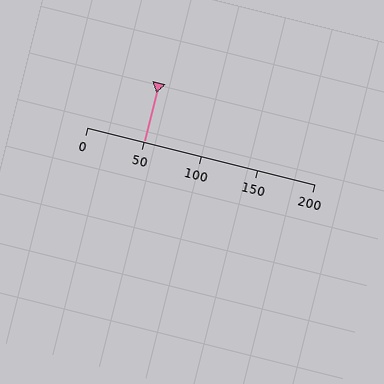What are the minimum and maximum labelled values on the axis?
The axis runs from 0 to 200.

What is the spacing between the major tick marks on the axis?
The major ticks are spaced 50 apart.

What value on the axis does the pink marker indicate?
The marker indicates approximately 50.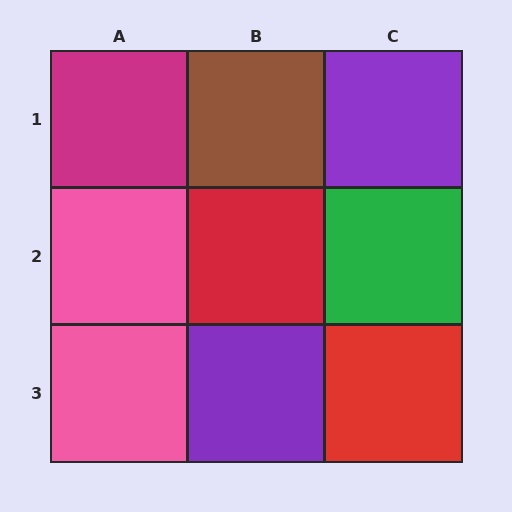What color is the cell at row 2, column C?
Green.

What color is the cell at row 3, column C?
Red.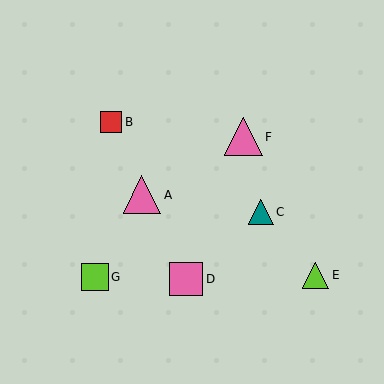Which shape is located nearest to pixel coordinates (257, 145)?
The pink triangle (labeled F) at (243, 137) is nearest to that location.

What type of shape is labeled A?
Shape A is a pink triangle.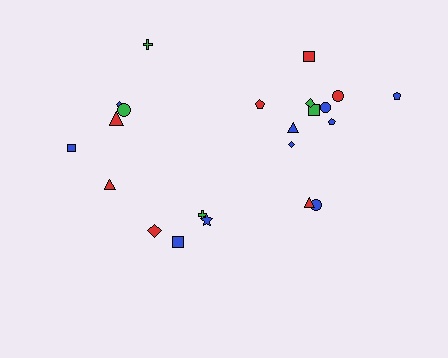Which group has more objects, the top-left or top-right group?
The top-right group.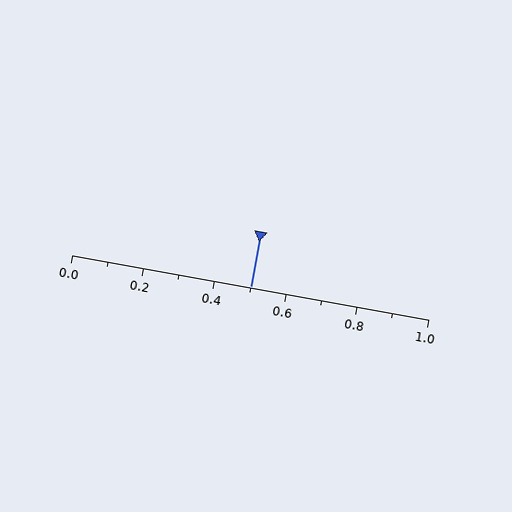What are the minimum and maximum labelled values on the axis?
The axis runs from 0.0 to 1.0.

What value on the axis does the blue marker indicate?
The marker indicates approximately 0.5.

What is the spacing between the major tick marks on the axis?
The major ticks are spaced 0.2 apart.